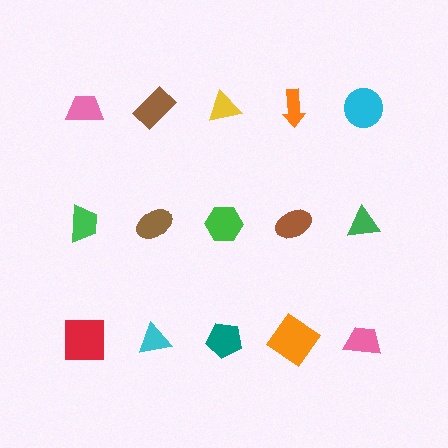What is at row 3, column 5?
A pink trapezoid.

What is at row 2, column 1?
A green trapezoid.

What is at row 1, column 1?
A pink trapezoid.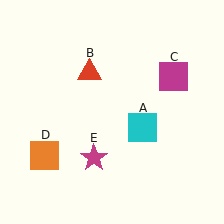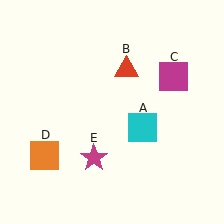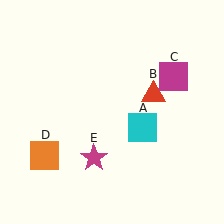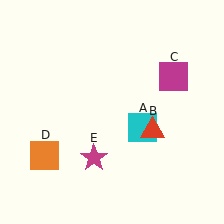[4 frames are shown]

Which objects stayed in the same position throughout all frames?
Cyan square (object A) and magenta square (object C) and orange square (object D) and magenta star (object E) remained stationary.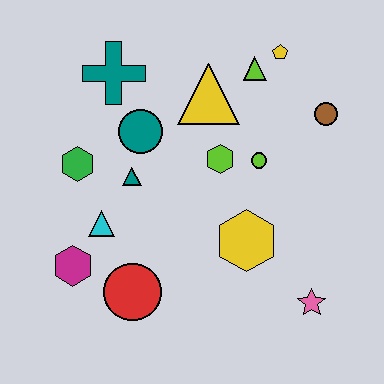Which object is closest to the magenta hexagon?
The cyan triangle is closest to the magenta hexagon.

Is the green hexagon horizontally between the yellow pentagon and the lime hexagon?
No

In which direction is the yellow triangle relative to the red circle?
The yellow triangle is above the red circle.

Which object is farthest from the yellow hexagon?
The teal cross is farthest from the yellow hexagon.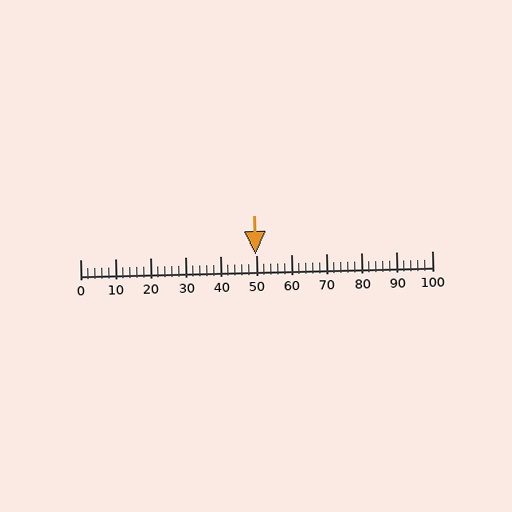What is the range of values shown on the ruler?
The ruler shows values from 0 to 100.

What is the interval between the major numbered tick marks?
The major tick marks are spaced 10 units apart.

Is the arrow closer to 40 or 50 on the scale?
The arrow is closer to 50.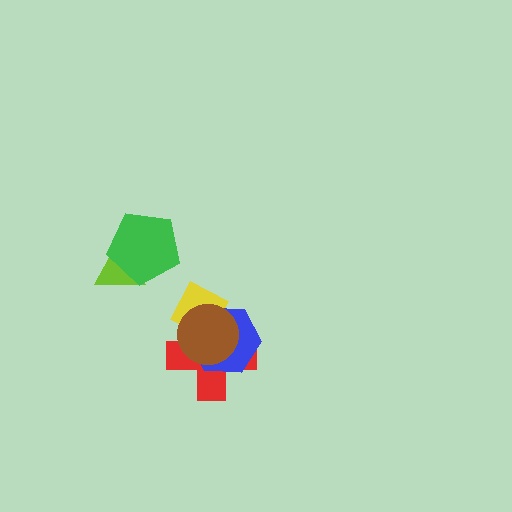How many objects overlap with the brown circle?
3 objects overlap with the brown circle.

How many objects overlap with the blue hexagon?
3 objects overlap with the blue hexagon.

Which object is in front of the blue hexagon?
The brown circle is in front of the blue hexagon.